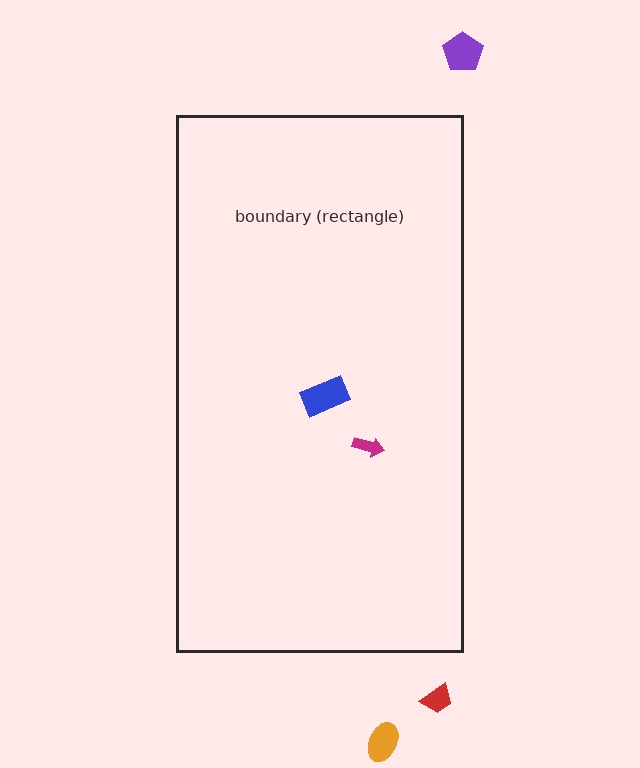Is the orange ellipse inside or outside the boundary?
Outside.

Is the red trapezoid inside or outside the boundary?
Outside.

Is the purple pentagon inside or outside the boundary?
Outside.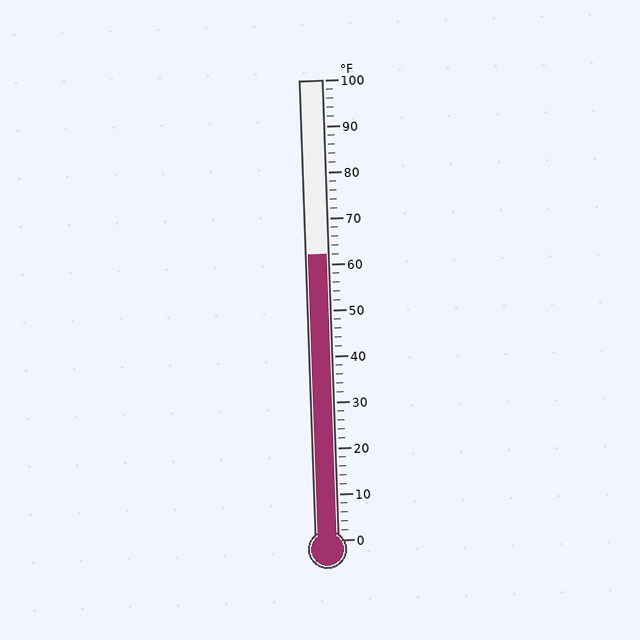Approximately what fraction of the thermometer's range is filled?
The thermometer is filled to approximately 60% of its range.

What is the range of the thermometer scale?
The thermometer scale ranges from 0°F to 100°F.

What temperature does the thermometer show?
The thermometer shows approximately 62°F.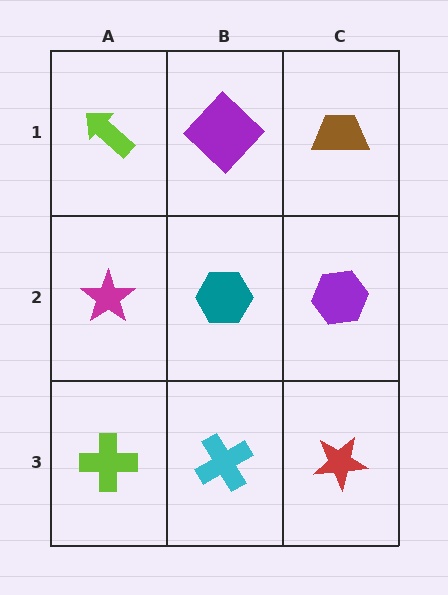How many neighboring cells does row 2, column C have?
3.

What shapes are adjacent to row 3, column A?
A magenta star (row 2, column A), a cyan cross (row 3, column B).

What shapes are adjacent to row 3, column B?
A teal hexagon (row 2, column B), a lime cross (row 3, column A), a red star (row 3, column C).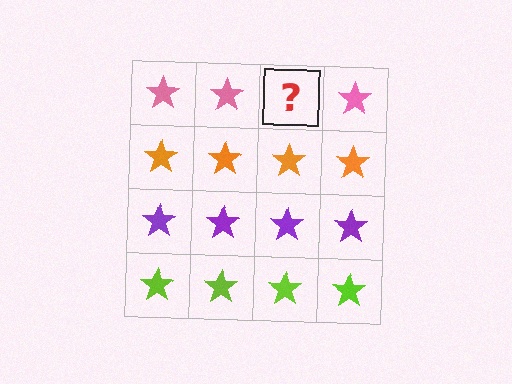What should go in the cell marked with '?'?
The missing cell should contain a pink star.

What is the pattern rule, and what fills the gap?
The rule is that each row has a consistent color. The gap should be filled with a pink star.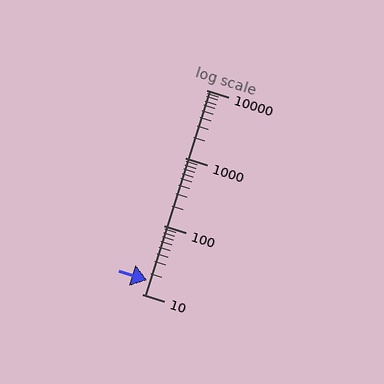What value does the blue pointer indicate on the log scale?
The pointer indicates approximately 16.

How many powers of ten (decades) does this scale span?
The scale spans 3 decades, from 10 to 10000.